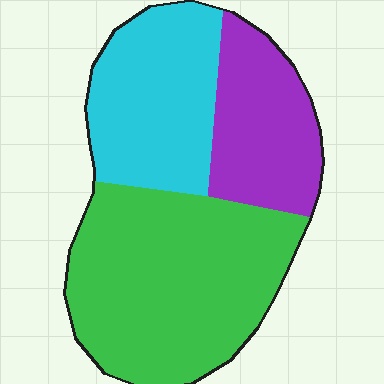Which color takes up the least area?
Purple, at roughly 25%.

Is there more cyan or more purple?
Cyan.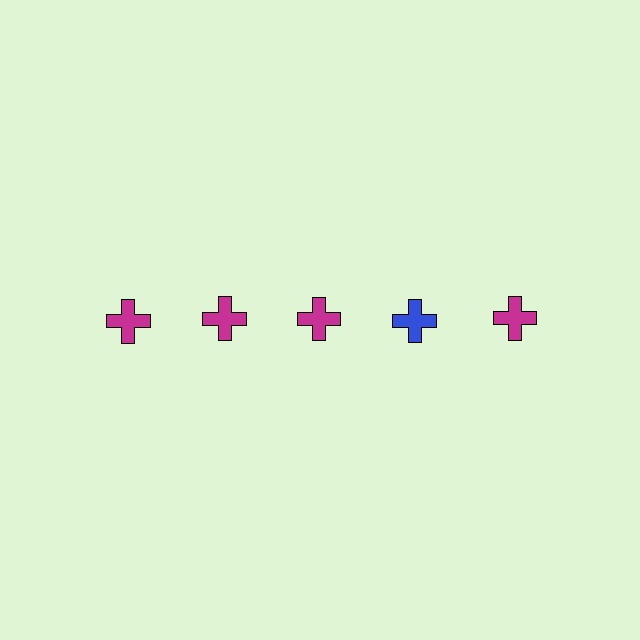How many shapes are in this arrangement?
There are 5 shapes arranged in a grid pattern.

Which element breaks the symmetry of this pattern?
The blue cross in the top row, second from right column breaks the symmetry. All other shapes are magenta crosses.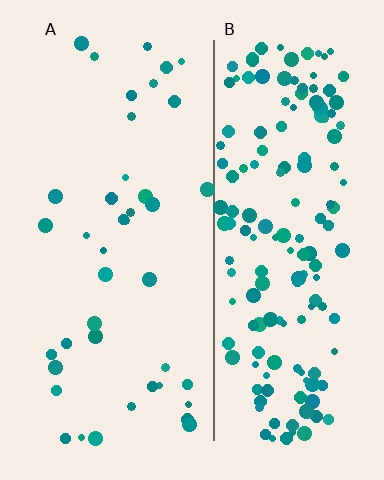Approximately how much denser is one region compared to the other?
Approximately 4.0× — region B over region A.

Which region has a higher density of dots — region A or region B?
B (the right).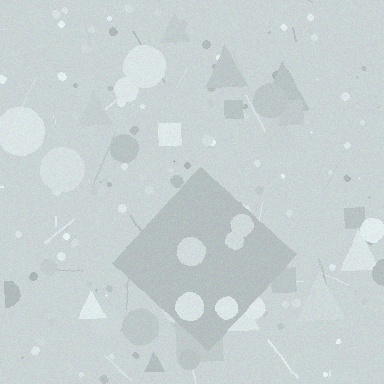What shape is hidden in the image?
A diamond is hidden in the image.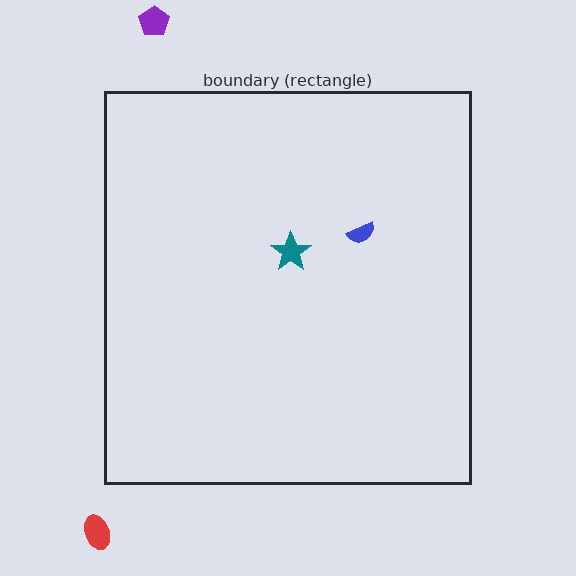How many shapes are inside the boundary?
2 inside, 2 outside.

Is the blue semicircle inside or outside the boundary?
Inside.